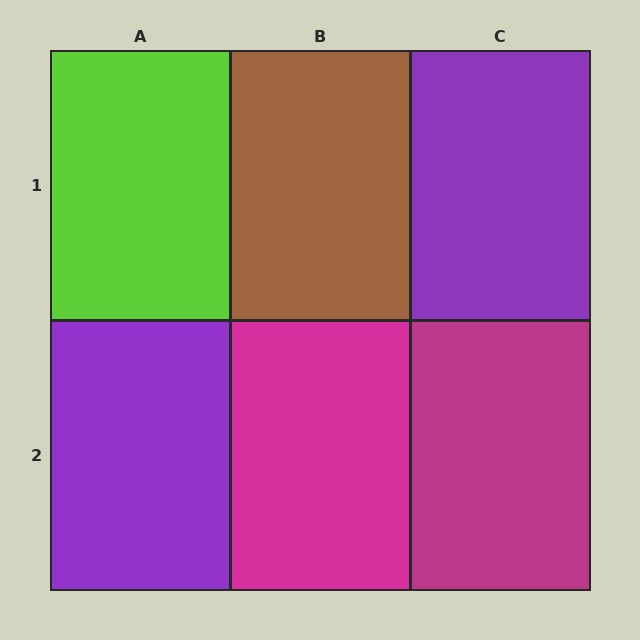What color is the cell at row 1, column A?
Lime.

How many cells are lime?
1 cell is lime.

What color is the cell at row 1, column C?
Purple.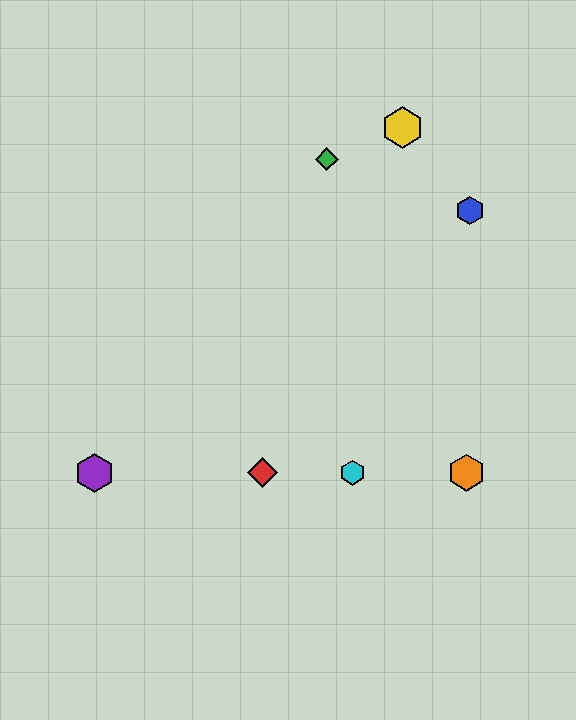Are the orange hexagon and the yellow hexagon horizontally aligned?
No, the orange hexagon is at y≈473 and the yellow hexagon is at y≈127.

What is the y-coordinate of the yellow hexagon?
The yellow hexagon is at y≈127.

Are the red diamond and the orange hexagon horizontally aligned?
Yes, both are at y≈473.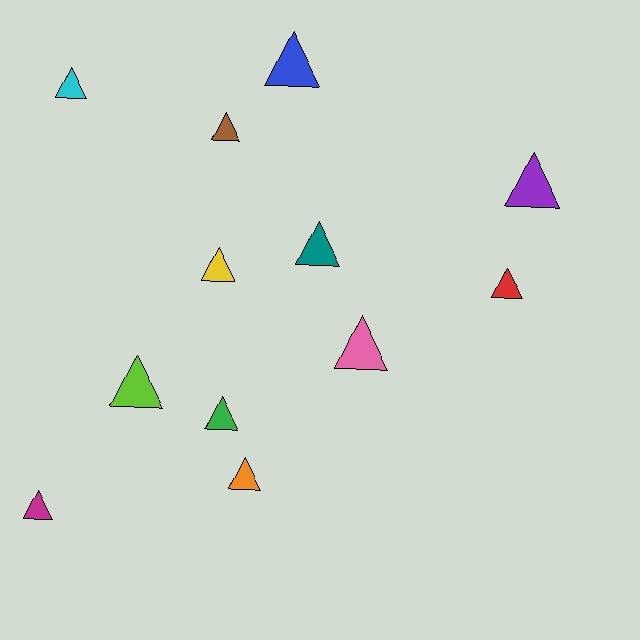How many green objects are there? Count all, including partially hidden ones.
There is 1 green object.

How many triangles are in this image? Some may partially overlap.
There are 12 triangles.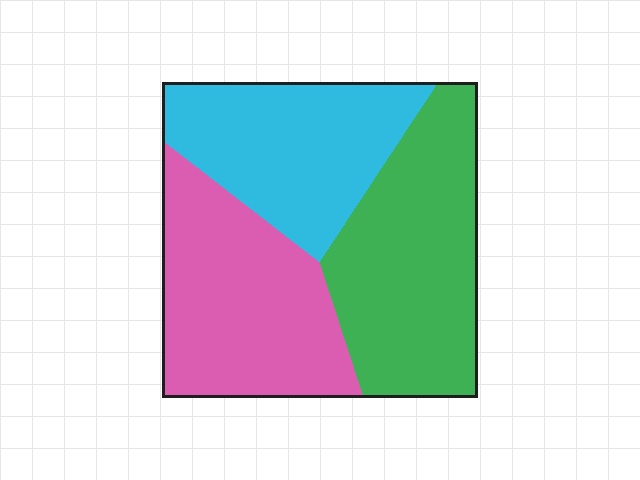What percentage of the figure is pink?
Pink covers 34% of the figure.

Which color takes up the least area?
Cyan, at roughly 30%.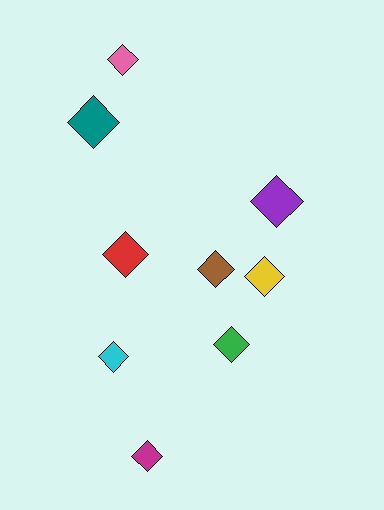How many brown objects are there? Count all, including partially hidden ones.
There is 1 brown object.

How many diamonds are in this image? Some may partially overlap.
There are 9 diamonds.